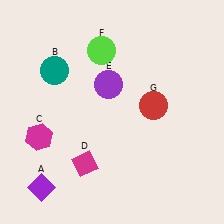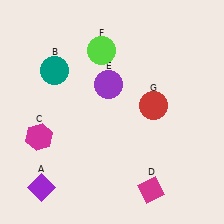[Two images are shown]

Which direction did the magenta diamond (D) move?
The magenta diamond (D) moved right.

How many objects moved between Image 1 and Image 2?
1 object moved between the two images.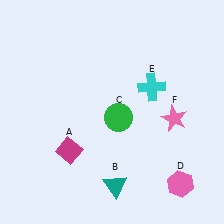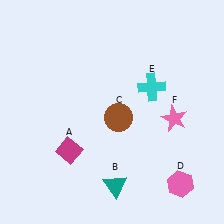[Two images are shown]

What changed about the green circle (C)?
In Image 1, C is green. In Image 2, it changed to brown.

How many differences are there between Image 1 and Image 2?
There is 1 difference between the two images.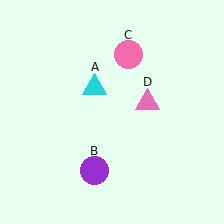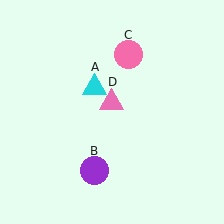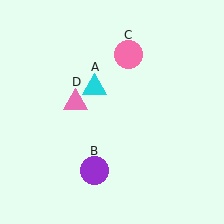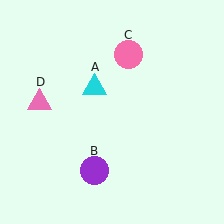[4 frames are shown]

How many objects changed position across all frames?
1 object changed position: pink triangle (object D).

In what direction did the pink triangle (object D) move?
The pink triangle (object D) moved left.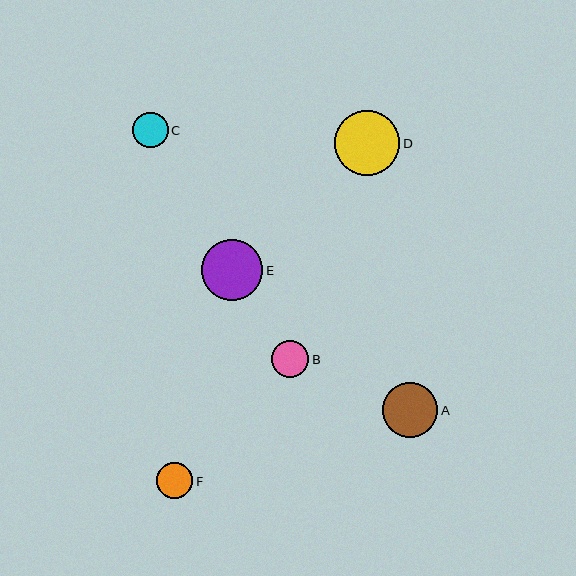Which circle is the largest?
Circle D is the largest with a size of approximately 65 pixels.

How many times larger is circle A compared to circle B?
Circle A is approximately 1.5 times the size of circle B.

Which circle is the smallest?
Circle C is the smallest with a size of approximately 35 pixels.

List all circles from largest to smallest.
From largest to smallest: D, E, A, B, F, C.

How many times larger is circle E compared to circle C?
Circle E is approximately 1.7 times the size of circle C.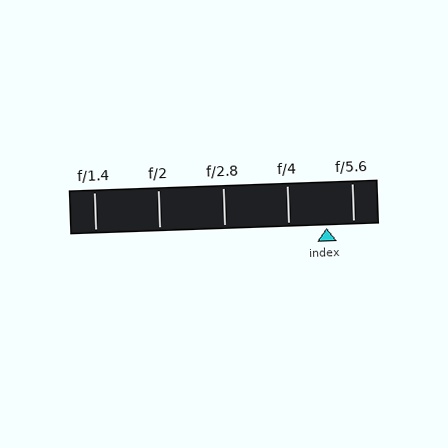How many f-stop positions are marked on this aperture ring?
There are 5 f-stop positions marked.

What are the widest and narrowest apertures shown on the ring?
The widest aperture shown is f/1.4 and the narrowest is f/5.6.